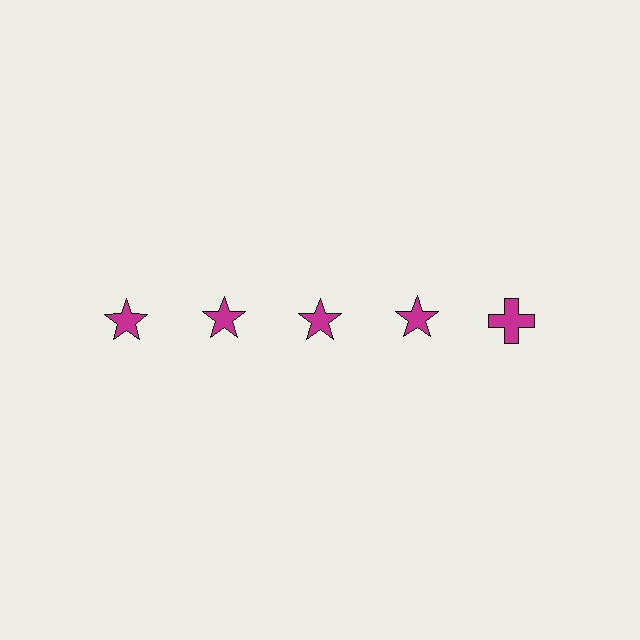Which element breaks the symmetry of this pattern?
The magenta cross in the top row, rightmost column breaks the symmetry. All other shapes are magenta stars.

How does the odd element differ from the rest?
It has a different shape: cross instead of star.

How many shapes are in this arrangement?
There are 5 shapes arranged in a grid pattern.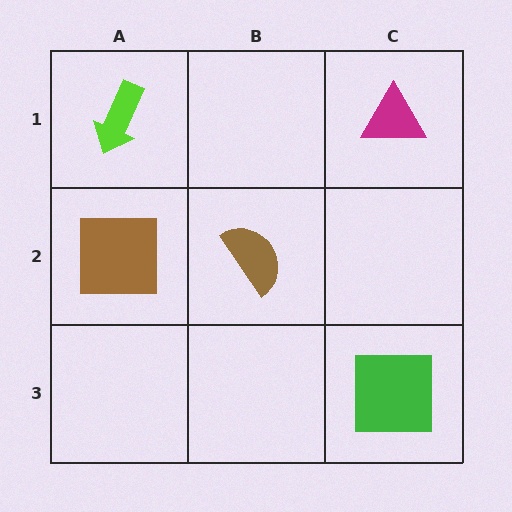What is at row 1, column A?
A lime arrow.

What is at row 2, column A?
A brown square.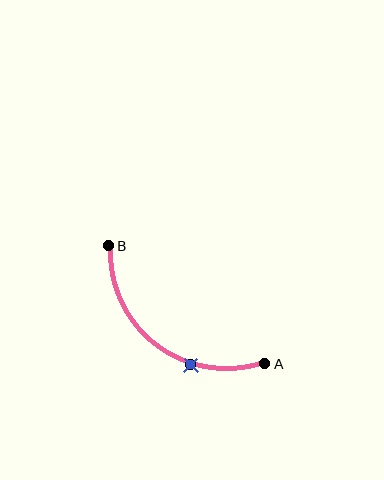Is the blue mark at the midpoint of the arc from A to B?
No. The blue mark lies on the arc but is closer to endpoint A. The arc midpoint would be at the point on the curve equidistant along the arc from both A and B.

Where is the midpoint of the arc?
The arc midpoint is the point on the curve farthest from the straight line joining A and B. It sits below and to the left of that line.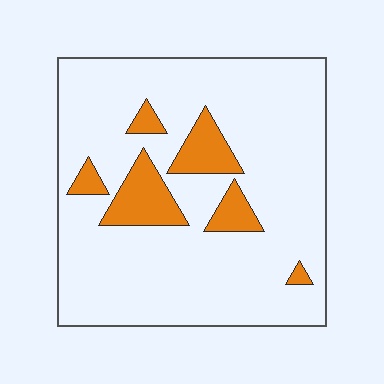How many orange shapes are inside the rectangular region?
6.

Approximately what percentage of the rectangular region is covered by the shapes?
Approximately 15%.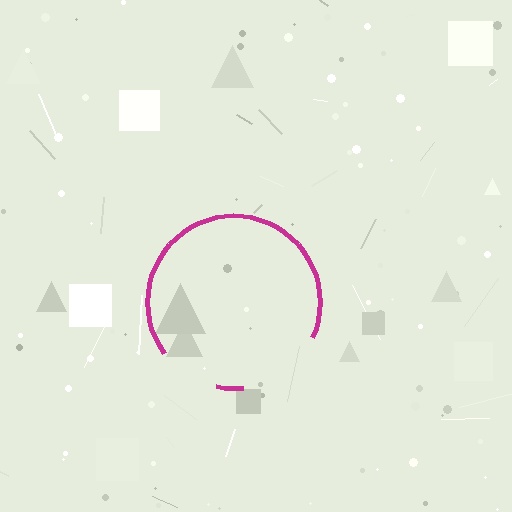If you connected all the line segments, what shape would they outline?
They would outline a circle.